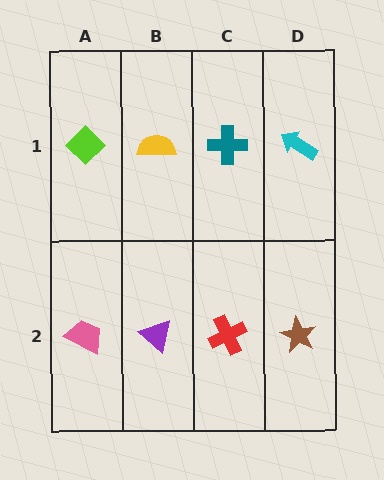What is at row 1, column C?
A teal cross.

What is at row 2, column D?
A brown star.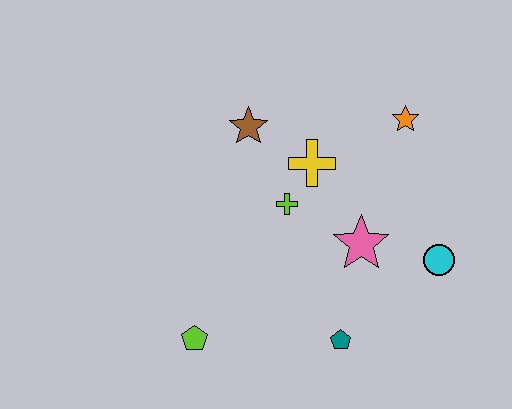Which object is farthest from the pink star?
The lime pentagon is farthest from the pink star.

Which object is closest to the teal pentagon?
The pink star is closest to the teal pentagon.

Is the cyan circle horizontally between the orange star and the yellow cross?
No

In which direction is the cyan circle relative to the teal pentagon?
The cyan circle is to the right of the teal pentagon.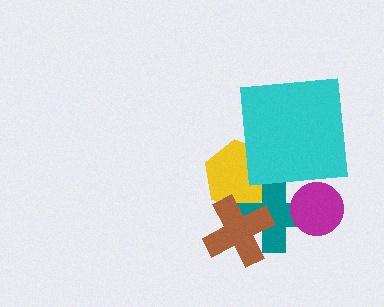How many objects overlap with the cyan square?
1 object overlaps with the cyan square.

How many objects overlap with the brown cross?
2 objects overlap with the brown cross.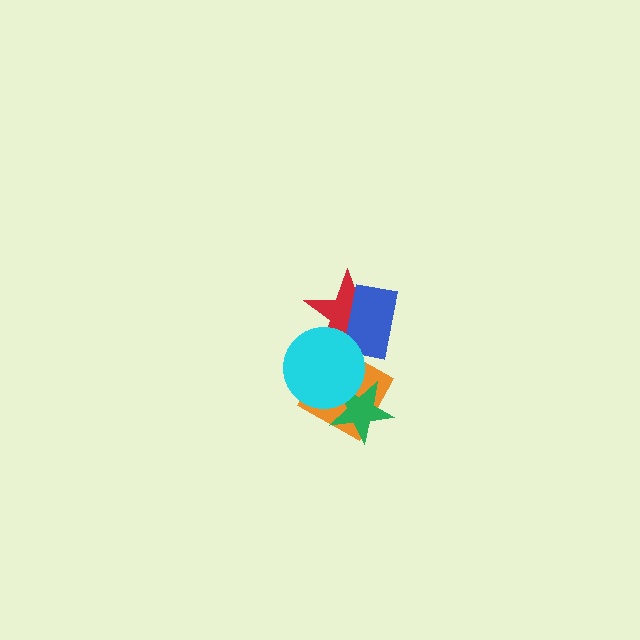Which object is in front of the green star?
The cyan circle is in front of the green star.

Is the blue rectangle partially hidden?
Yes, it is partially covered by another shape.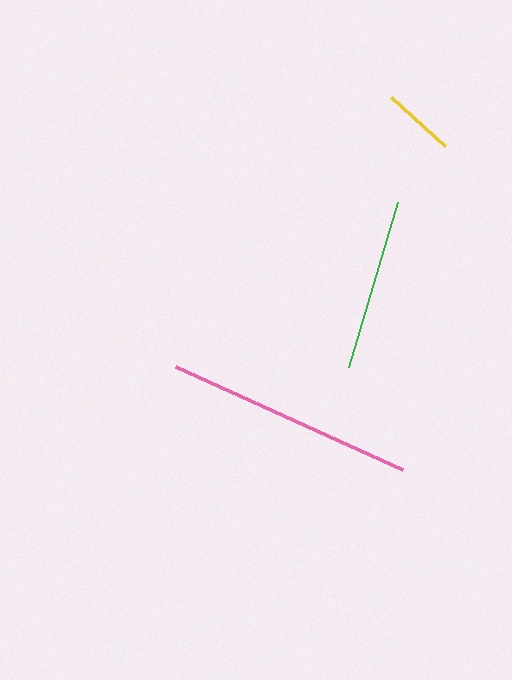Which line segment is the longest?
The pink line is the longest at approximately 250 pixels.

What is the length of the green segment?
The green segment is approximately 172 pixels long.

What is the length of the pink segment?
The pink segment is approximately 250 pixels long.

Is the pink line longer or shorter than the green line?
The pink line is longer than the green line.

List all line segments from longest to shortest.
From longest to shortest: pink, green, yellow.